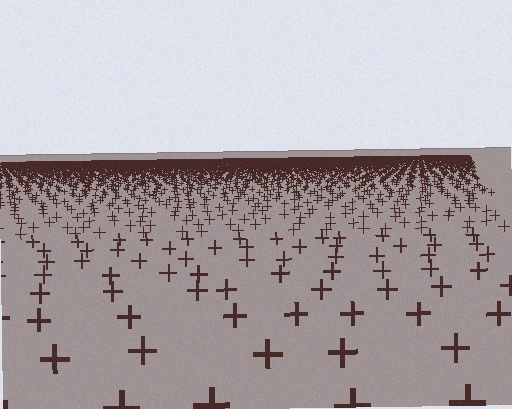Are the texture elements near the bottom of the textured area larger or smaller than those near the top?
Larger. Near the bottom, elements are closer to the viewer and appear at a bigger on-screen size.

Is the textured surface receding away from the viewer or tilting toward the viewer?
The surface is receding away from the viewer. Texture elements get smaller and denser toward the top.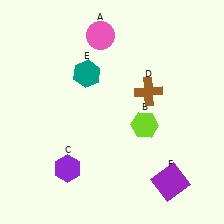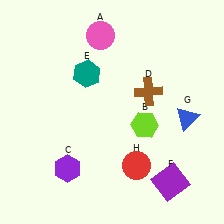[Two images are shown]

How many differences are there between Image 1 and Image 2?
There are 2 differences between the two images.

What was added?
A blue triangle (G), a red circle (H) were added in Image 2.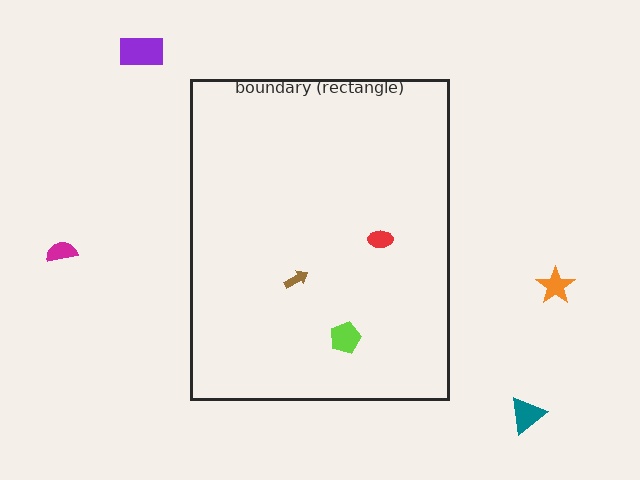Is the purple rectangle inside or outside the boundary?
Outside.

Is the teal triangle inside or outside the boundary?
Outside.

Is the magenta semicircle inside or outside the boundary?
Outside.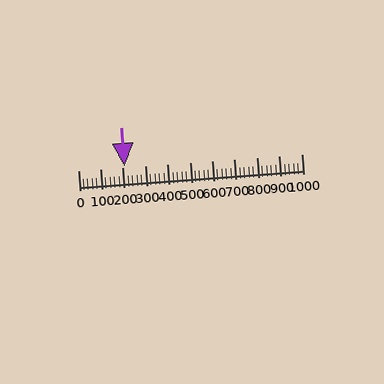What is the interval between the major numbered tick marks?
The major tick marks are spaced 100 units apart.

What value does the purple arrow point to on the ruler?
The purple arrow points to approximately 206.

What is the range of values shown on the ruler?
The ruler shows values from 0 to 1000.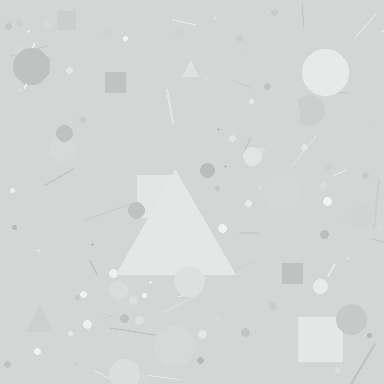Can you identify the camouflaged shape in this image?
The camouflaged shape is a triangle.